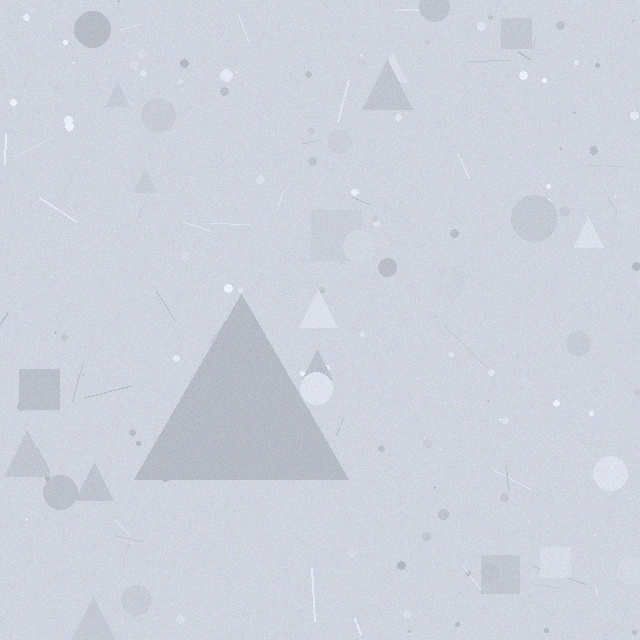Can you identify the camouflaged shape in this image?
The camouflaged shape is a triangle.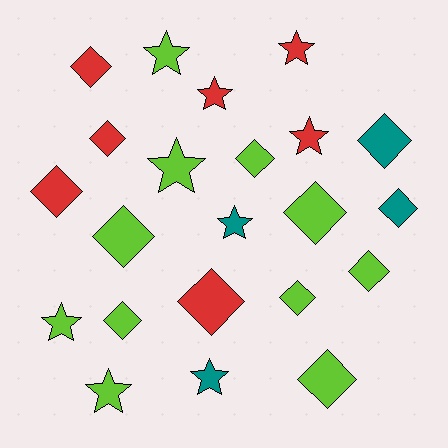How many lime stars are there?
There are 4 lime stars.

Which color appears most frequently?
Lime, with 11 objects.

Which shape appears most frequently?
Diamond, with 13 objects.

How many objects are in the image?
There are 22 objects.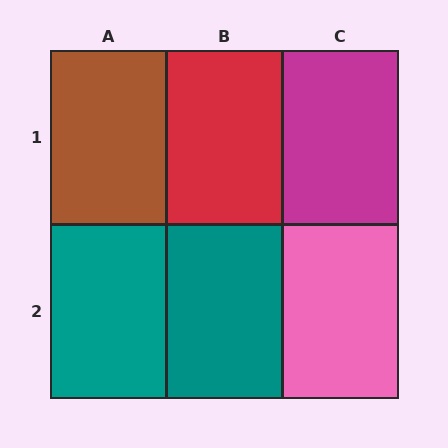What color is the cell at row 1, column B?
Red.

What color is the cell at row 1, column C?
Magenta.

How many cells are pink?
1 cell is pink.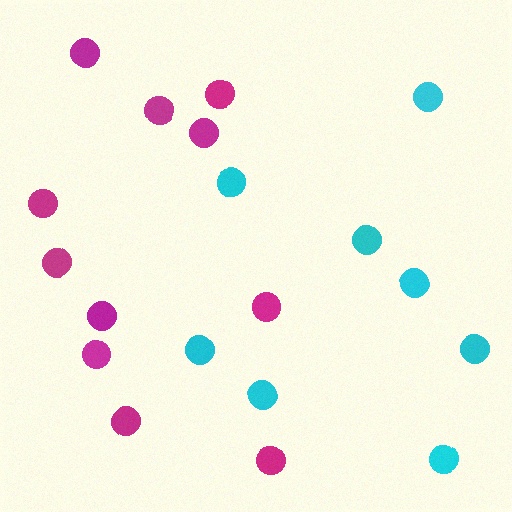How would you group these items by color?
There are 2 groups: one group of magenta circles (11) and one group of cyan circles (8).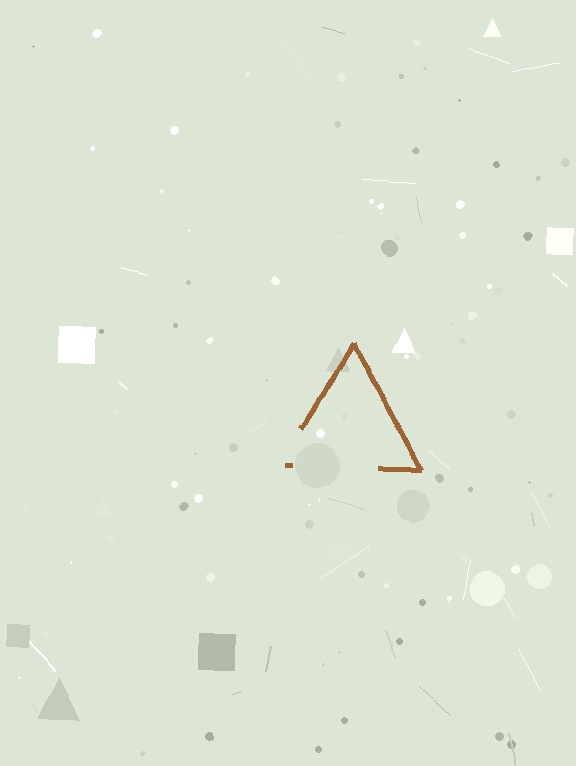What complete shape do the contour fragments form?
The contour fragments form a triangle.